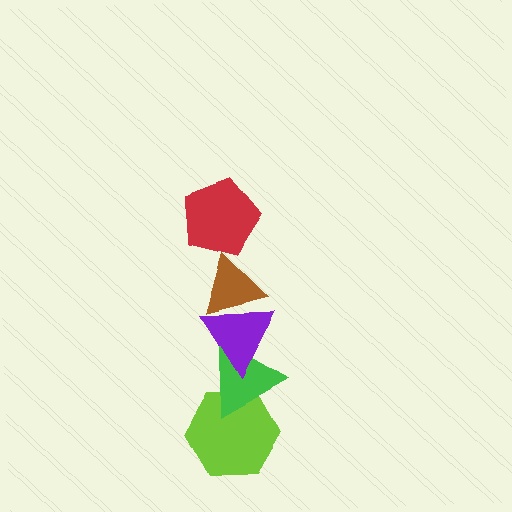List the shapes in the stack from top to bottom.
From top to bottom: the red pentagon, the brown triangle, the purple triangle, the green triangle, the lime hexagon.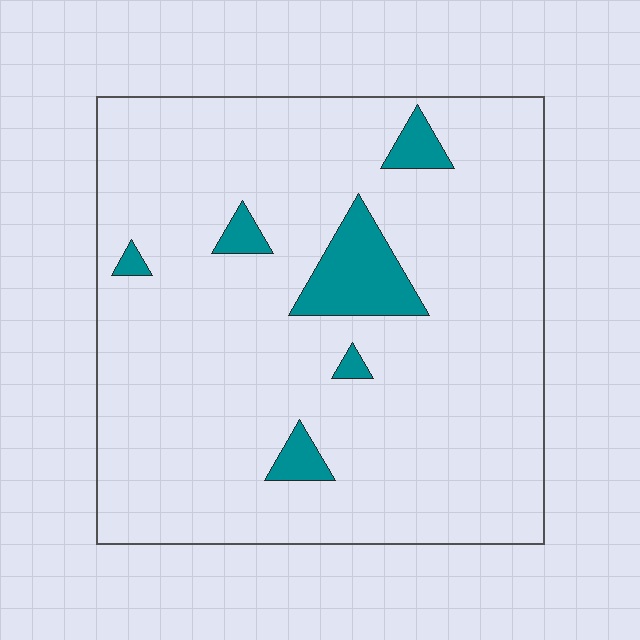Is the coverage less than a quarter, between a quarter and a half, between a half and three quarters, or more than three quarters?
Less than a quarter.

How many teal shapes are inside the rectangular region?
6.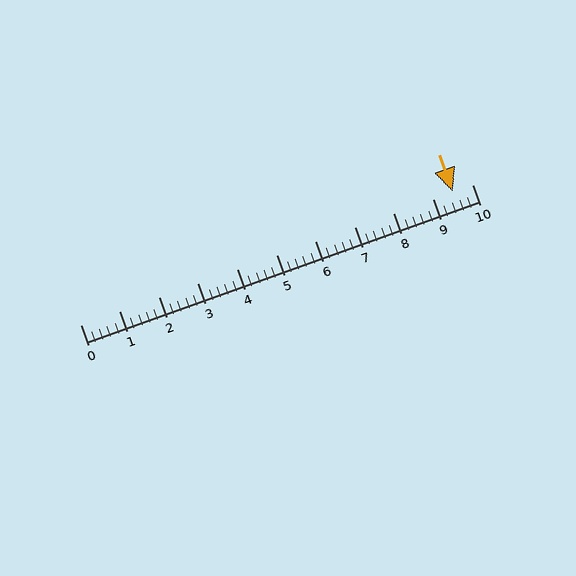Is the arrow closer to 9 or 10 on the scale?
The arrow is closer to 10.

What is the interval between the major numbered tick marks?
The major tick marks are spaced 1 units apart.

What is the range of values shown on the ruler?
The ruler shows values from 0 to 10.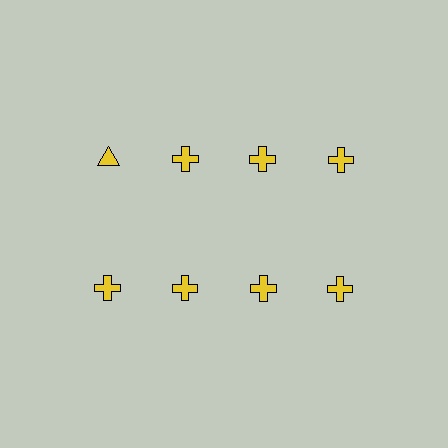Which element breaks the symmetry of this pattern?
The yellow triangle in the top row, leftmost column breaks the symmetry. All other shapes are yellow crosses.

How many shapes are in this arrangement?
There are 8 shapes arranged in a grid pattern.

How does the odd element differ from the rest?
It has a different shape: triangle instead of cross.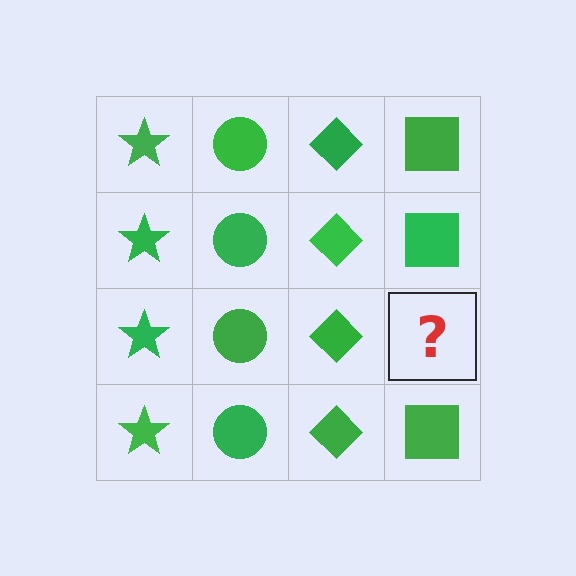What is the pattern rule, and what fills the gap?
The rule is that each column has a consistent shape. The gap should be filled with a green square.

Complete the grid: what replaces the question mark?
The question mark should be replaced with a green square.